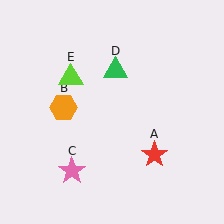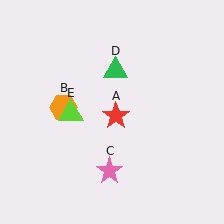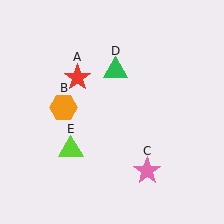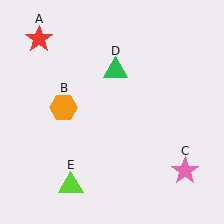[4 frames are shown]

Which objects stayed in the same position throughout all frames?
Orange hexagon (object B) and green triangle (object D) remained stationary.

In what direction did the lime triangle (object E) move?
The lime triangle (object E) moved down.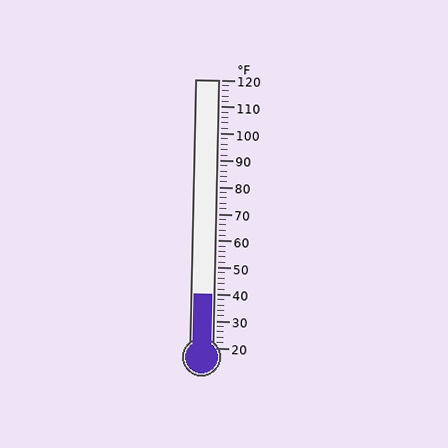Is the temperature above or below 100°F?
The temperature is below 100°F.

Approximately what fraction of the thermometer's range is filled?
The thermometer is filled to approximately 20% of its range.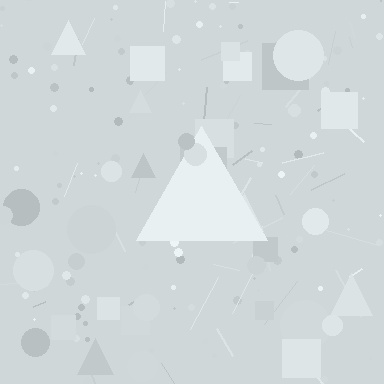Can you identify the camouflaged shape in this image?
The camouflaged shape is a triangle.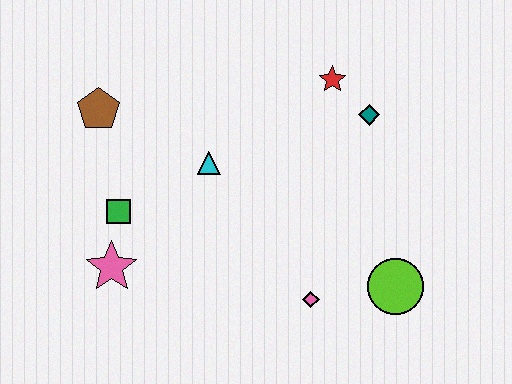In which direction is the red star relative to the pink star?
The red star is to the right of the pink star.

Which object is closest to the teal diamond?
The red star is closest to the teal diamond.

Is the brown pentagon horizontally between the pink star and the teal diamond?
No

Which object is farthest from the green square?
The lime circle is farthest from the green square.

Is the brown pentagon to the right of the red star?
No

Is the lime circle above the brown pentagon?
No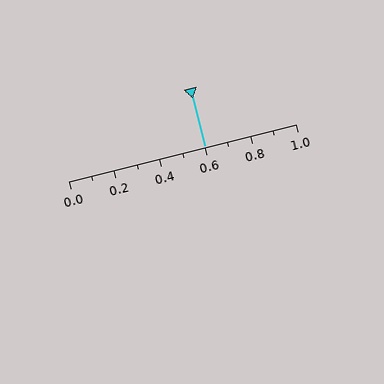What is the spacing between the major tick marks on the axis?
The major ticks are spaced 0.2 apart.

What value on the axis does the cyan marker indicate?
The marker indicates approximately 0.6.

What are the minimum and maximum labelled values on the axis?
The axis runs from 0.0 to 1.0.